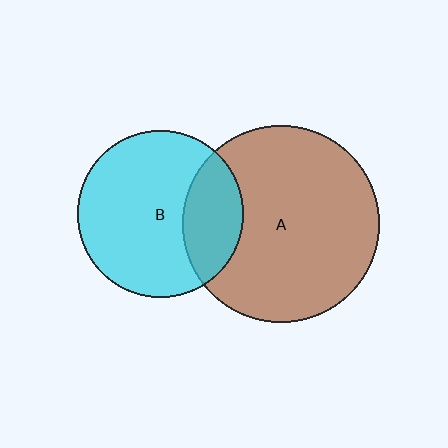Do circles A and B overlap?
Yes.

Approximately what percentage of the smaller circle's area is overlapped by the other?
Approximately 25%.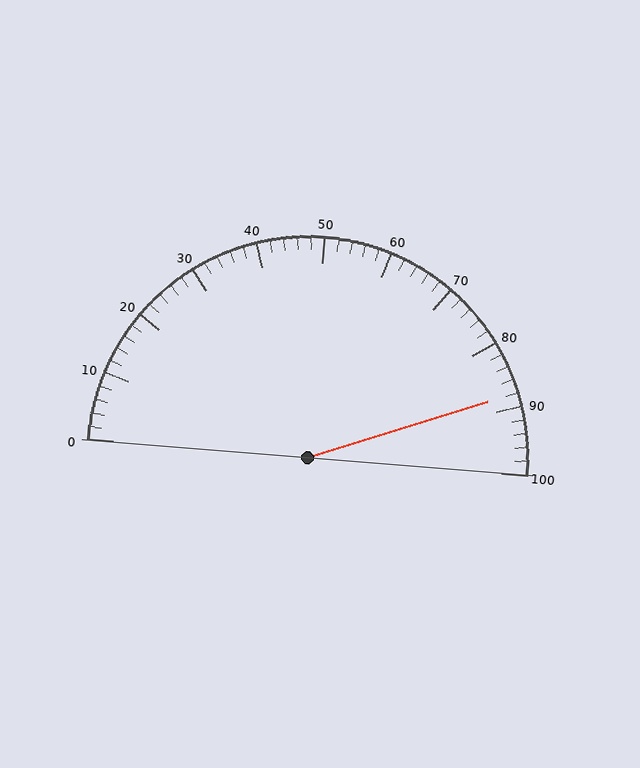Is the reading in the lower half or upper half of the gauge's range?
The reading is in the upper half of the range (0 to 100).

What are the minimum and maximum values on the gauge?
The gauge ranges from 0 to 100.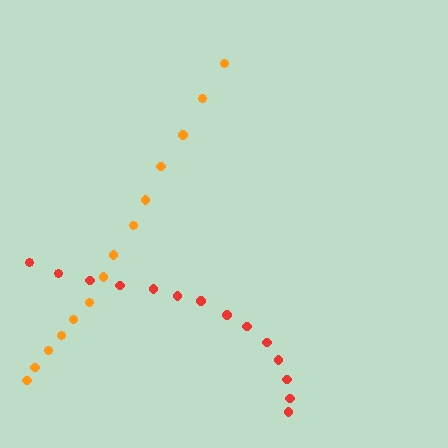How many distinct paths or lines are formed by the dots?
There are 2 distinct paths.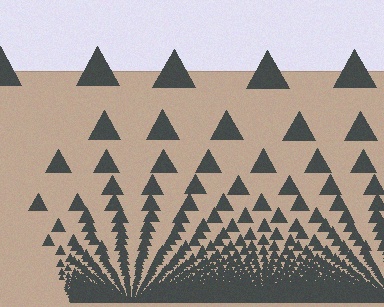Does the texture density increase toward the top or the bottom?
Density increases toward the bottom.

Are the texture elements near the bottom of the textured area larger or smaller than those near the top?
Smaller. The gradient is inverted — elements near the bottom are smaller and denser.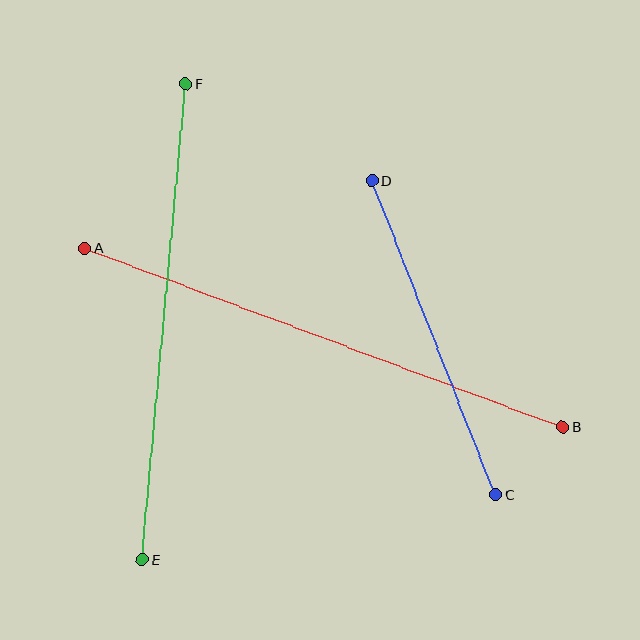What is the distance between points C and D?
The distance is approximately 338 pixels.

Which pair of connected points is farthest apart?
Points A and B are farthest apart.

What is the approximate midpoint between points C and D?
The midpoint is at approximately (434, 337) pixels.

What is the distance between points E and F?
The distance is approximately 478 pixels.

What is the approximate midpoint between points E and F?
The midpoint is at approximately (164, 321) pixels.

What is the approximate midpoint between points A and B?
The midpoint is at approximately (324, 337) pixels.